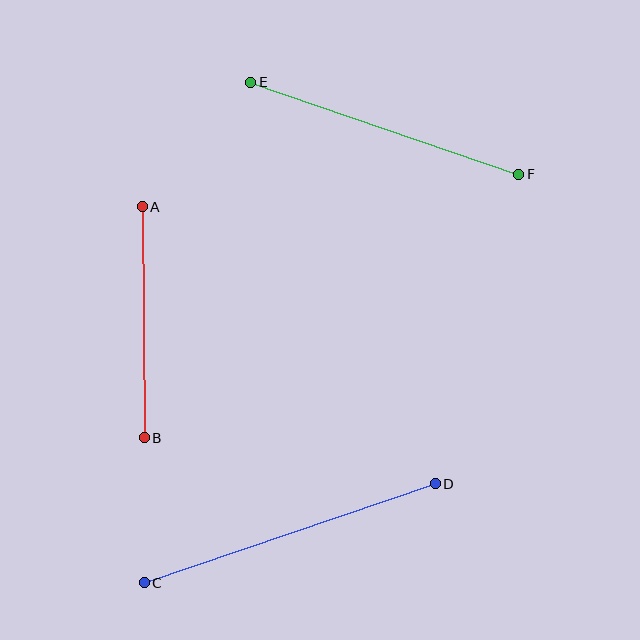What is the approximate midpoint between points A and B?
The midpoint is at approximately (143, 322) pixels.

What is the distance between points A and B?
The distance is approximately 231 pixels.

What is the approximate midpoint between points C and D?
The midpoint is at approximately (289, 533) pixels.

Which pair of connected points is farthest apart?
Points C and D are farthest apart.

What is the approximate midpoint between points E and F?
The midpoint is at approximately (385, 128) pixels.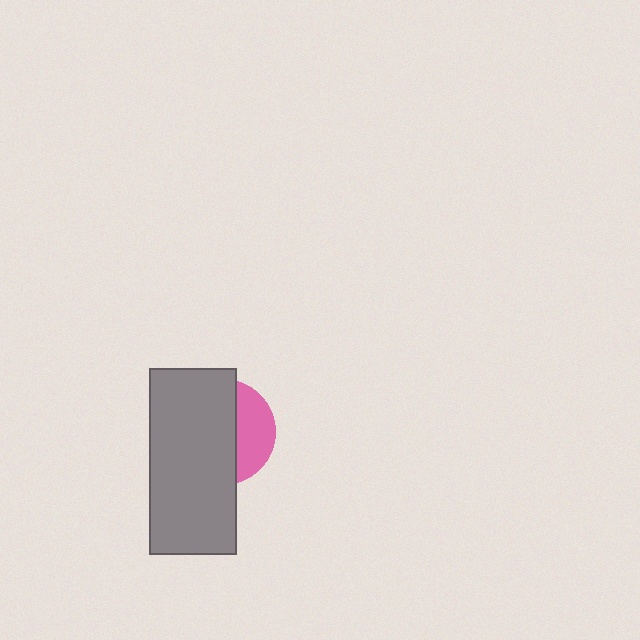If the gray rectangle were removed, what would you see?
You would see the complete pink circle.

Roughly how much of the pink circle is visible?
A small part of it is visible (roughly 33%).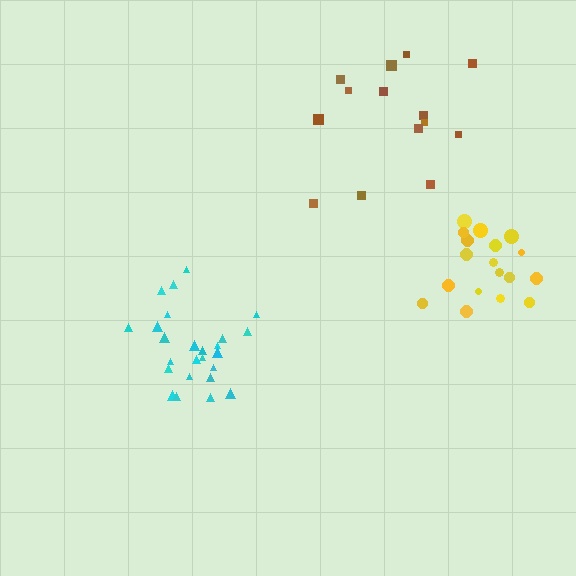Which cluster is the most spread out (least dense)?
Brown.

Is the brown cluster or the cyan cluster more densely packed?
Cyan.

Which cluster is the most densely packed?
Cyan.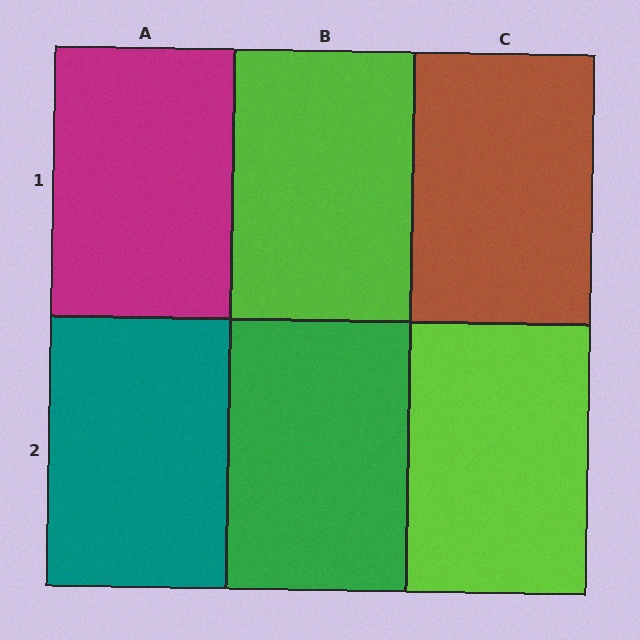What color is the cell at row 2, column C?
Lime.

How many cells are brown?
1 cell is brown.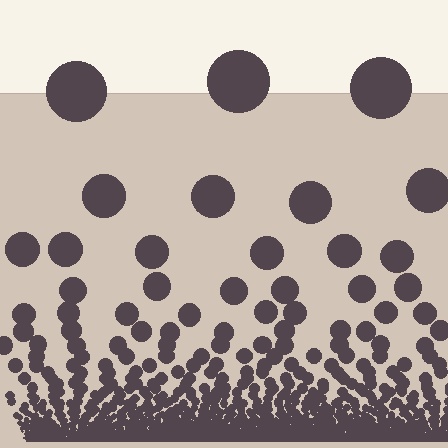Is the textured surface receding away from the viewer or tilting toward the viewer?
The surface appears to tilt toward the viewer. Texture elements get larger and sparser toward the top.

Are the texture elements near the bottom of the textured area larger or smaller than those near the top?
Smaller. The gradient is inverted — elements near the bottom are smaller and denser.